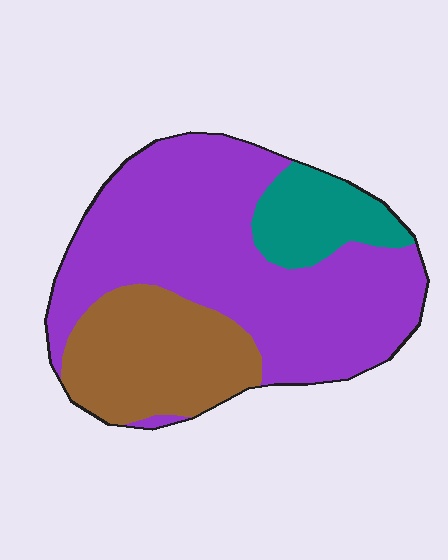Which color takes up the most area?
Purple, at roughly 60%.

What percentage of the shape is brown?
Brown takes up about one quarter (1/4) of the shape.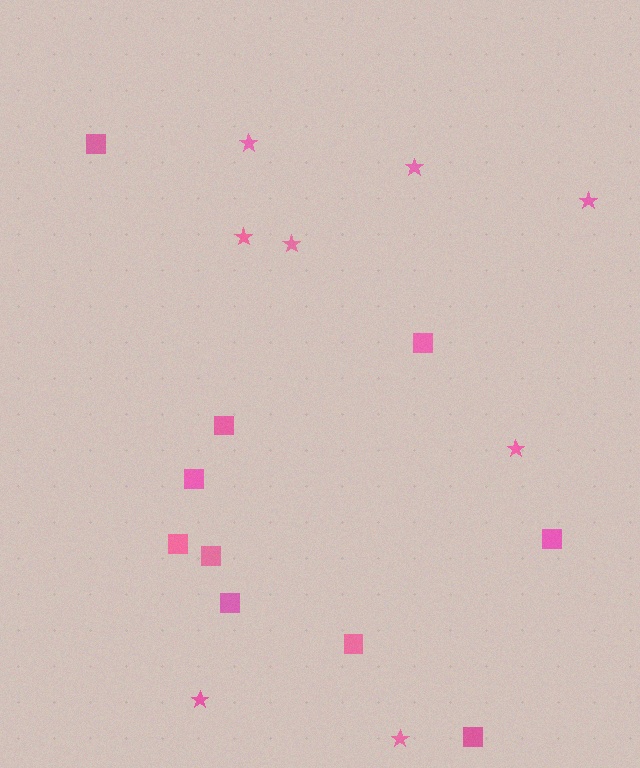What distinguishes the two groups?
There are 2 groups: one group of stars (8) and one group of squares (10).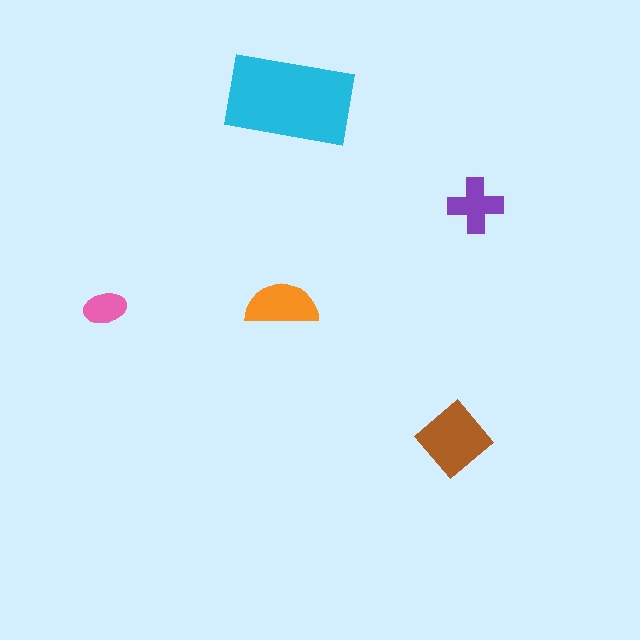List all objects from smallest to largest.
The pink ellipse, the purple cross, the orange semicircle, the brown diamond, the cyan rectangle.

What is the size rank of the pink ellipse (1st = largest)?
5th.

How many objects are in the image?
There are 5 objects in the image.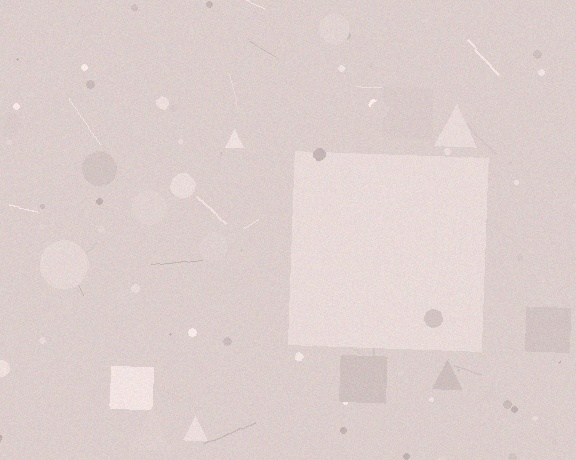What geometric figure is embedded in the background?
A square is embedded in the background.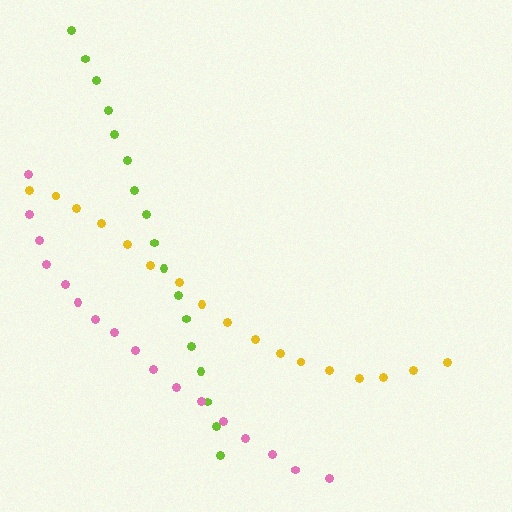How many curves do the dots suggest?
There are 3 distinct paths.